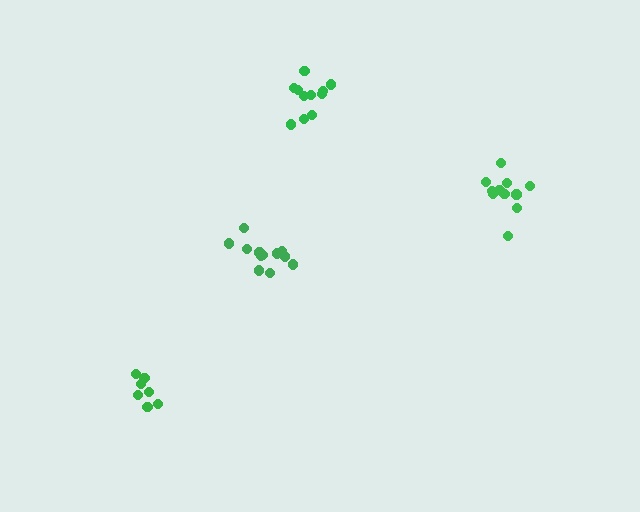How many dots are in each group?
Group 1: 7 dots, Group 2: 12 dots, Group 3: 11 dots, Group 4: 11 dots (41 total).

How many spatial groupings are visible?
There are 4 spatial groupings.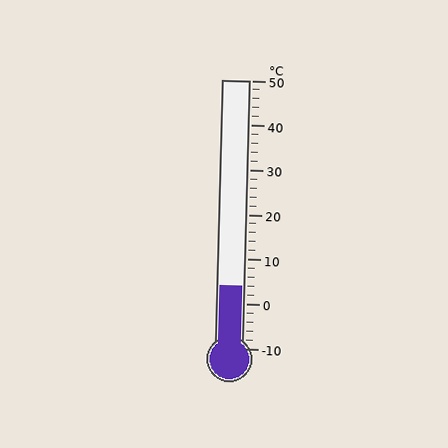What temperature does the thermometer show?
The thermometer shows approximately 4°C.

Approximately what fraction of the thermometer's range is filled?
The thermometer is filled to approximately 25% of its range.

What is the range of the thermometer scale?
The thermometer scale ranges from -10°C to 50°C.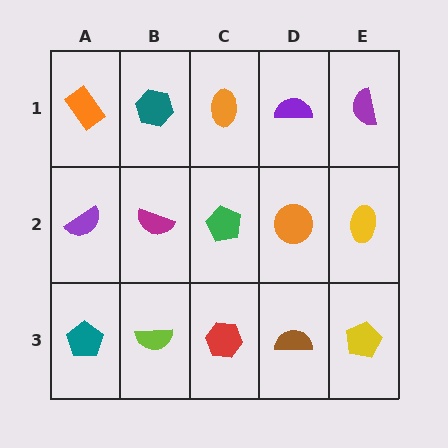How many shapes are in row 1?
5 shapes.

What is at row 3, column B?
A lime semicircle.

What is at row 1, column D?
A purple semicircle.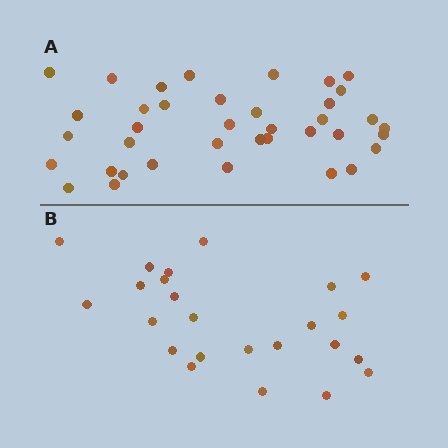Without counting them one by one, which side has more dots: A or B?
Region A (the top region) has more dots.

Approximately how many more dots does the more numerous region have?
Region A has approximately 15 more dots than region B.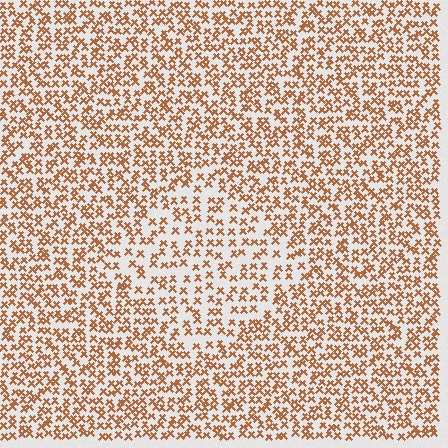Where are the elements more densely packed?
The elements are more densely packed outside the diamond boundary.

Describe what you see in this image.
The image contains small brown elements arranged at two different densities. A diamond-shaped region is visible where the elements are less densely packed than the surrounding area.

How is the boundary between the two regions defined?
The boundary is defined by a change in element density (approximately 1.7x ratio). All elements are the same color, size, and shape.